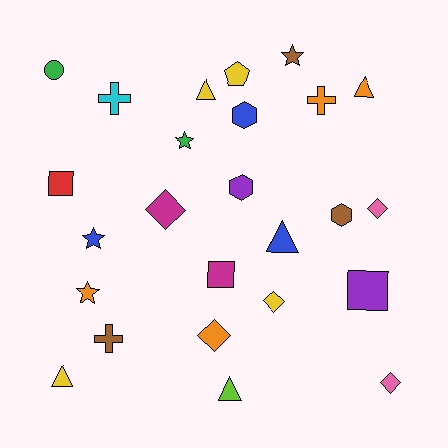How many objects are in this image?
There are 25 objects.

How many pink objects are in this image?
There are 2 pink objects.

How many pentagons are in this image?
There is 1 pentagon.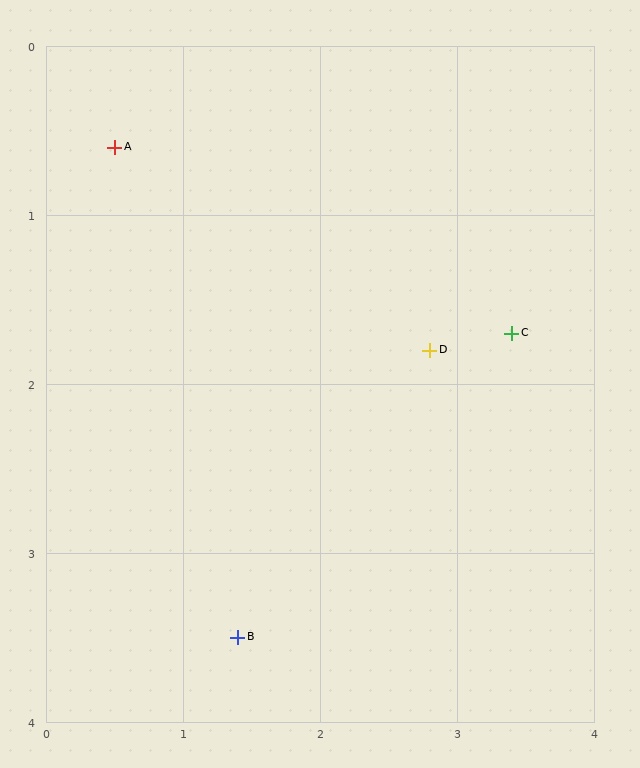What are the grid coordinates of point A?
Point A is at approximately (0.5, 0.6).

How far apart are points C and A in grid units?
Points C and A are about 3.1 grid units apart.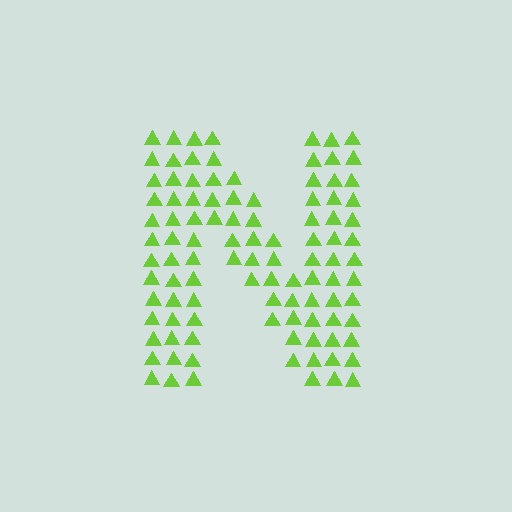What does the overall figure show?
The overall figure shows the letter N.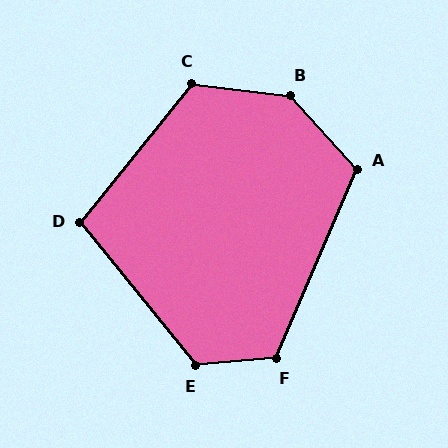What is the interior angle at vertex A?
Approximately 114 degrees (obtuse).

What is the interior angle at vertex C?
Approximately 122 degrees (obtuse).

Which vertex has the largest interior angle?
B, at approximately 140 degrees.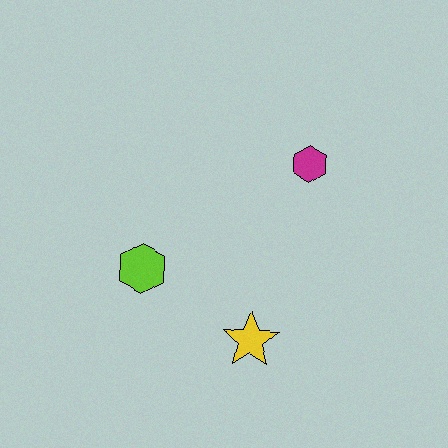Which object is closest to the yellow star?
The lime hexagon is closest to the yellow star.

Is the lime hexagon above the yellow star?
Yes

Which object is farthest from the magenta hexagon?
The lime hexagon is farthest from the magenta hexagon.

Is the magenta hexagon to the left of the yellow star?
No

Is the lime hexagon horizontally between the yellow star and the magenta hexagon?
No